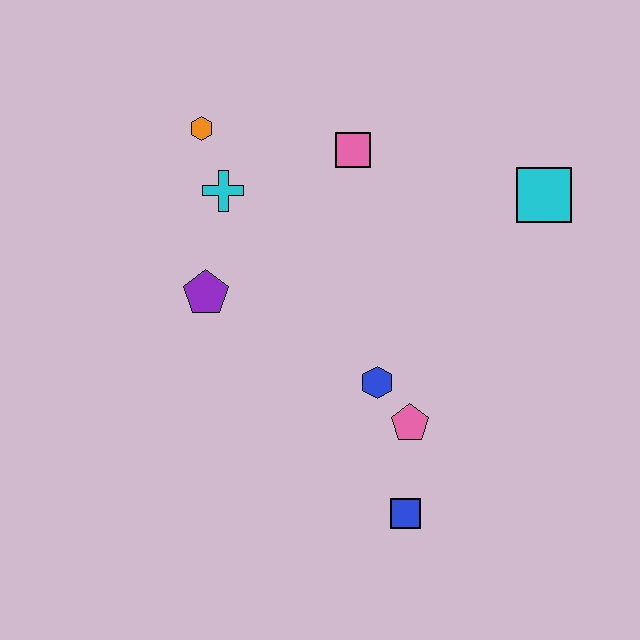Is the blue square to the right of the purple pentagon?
Yes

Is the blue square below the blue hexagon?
Yes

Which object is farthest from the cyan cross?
The blue square is farthest from the cyan cross.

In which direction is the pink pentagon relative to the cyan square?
The pink pentagon is below the cyan square.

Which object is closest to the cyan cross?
The orange hexagon is closest to the cyan cross.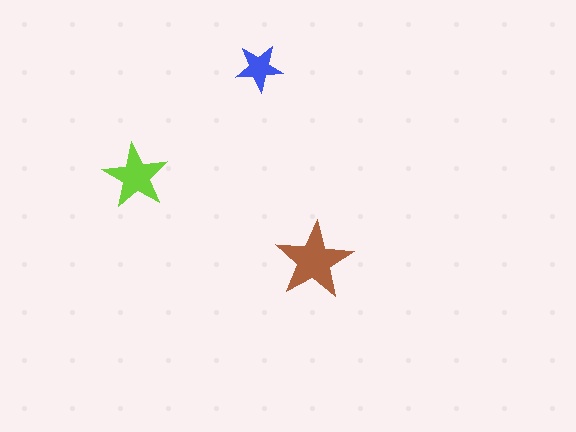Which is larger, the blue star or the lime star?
The lime one.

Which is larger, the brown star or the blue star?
The brown one.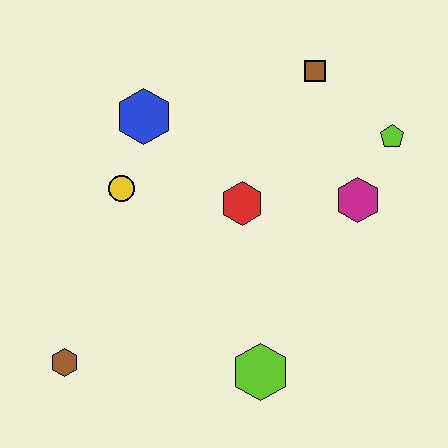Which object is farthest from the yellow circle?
The lime pentagon is farthest from the yellow circle.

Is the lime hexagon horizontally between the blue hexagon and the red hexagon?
No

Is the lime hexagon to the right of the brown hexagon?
Yes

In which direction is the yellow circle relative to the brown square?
The yellow circle is to the left of the brown square.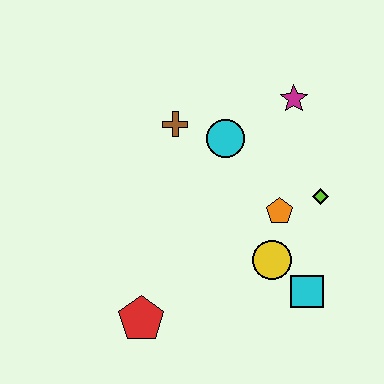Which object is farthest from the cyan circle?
The red pentagon is farthest from the cyan circle.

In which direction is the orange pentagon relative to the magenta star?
The orange pentagon is below the magenta star.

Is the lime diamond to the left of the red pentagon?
No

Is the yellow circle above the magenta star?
No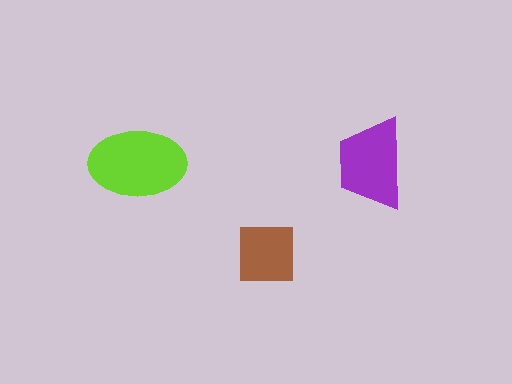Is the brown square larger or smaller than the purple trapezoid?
Smaller.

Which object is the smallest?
The brown square.